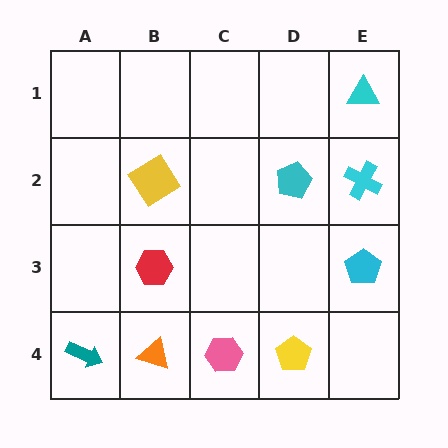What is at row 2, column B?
A yellow diamond.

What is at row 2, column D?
A cyan pentagon.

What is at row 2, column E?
A cyan cross.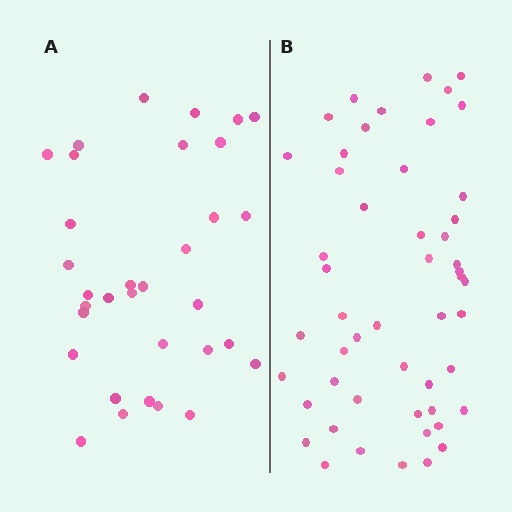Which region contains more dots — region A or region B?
Region B (the right region) has more dots.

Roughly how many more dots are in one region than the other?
Region B has approximately 20 more dots than region A.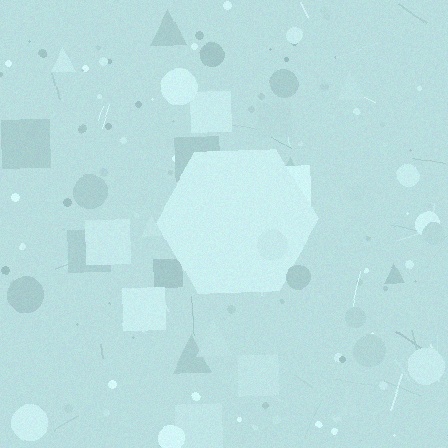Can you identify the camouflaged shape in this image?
The camouflaged shape is a hexagon.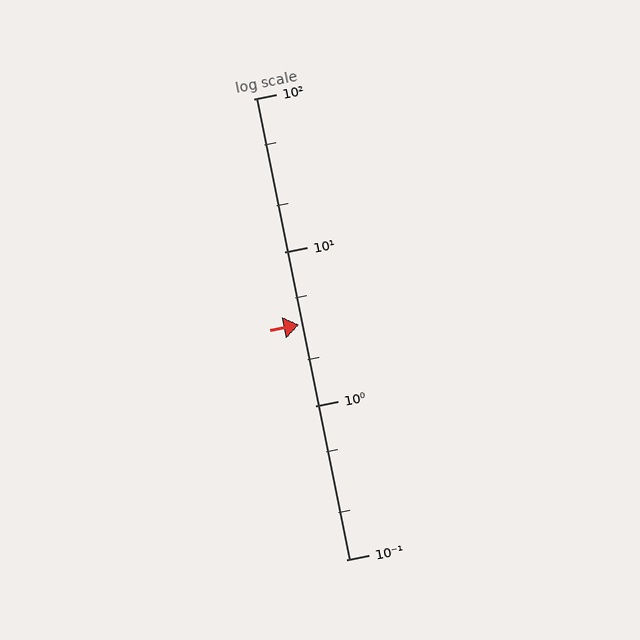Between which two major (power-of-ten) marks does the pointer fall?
The pointer is between 1 and 10.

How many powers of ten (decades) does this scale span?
The scale spans 3 decades, from 0.1 to 100.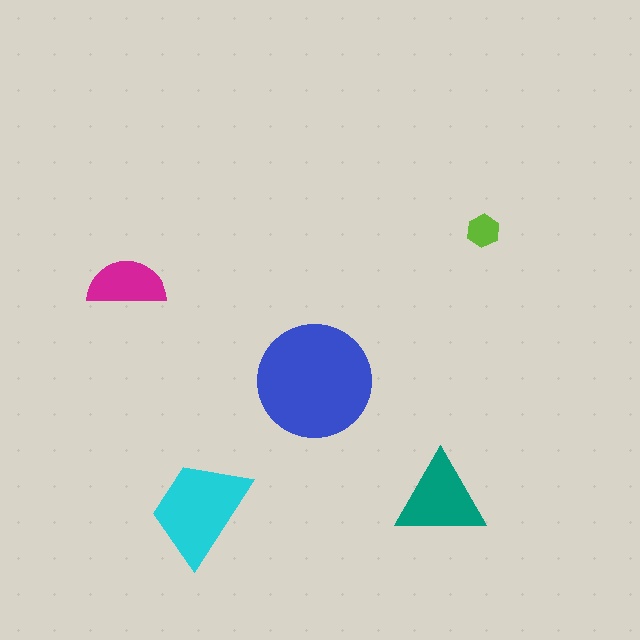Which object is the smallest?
The lime hexagon.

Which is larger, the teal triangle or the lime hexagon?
The teal triangle.